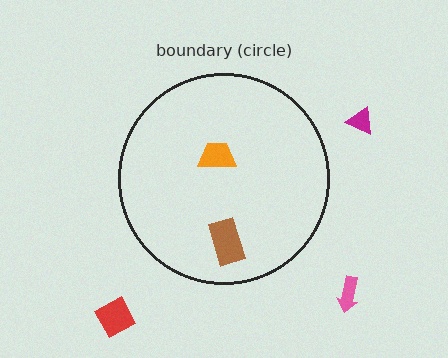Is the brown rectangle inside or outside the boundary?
Inside.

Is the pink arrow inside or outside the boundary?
Outside.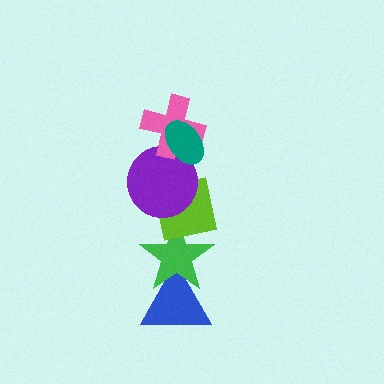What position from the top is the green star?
The green star is 5th from the top.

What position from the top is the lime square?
The lime square is 4th from the top.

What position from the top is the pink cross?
The pink cross is 2nd from the top.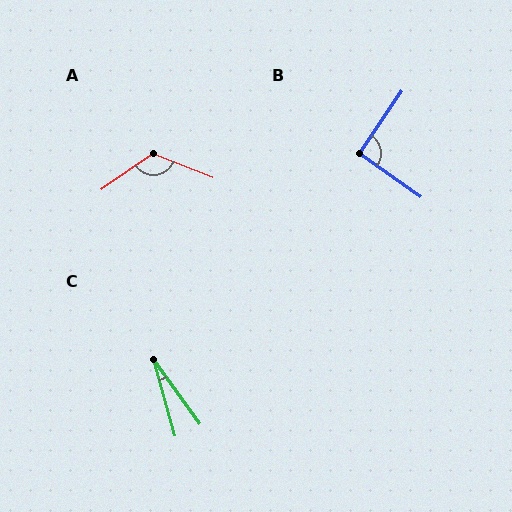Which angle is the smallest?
C, at approximately 20 degrees.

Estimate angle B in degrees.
Approximately 91 degrees.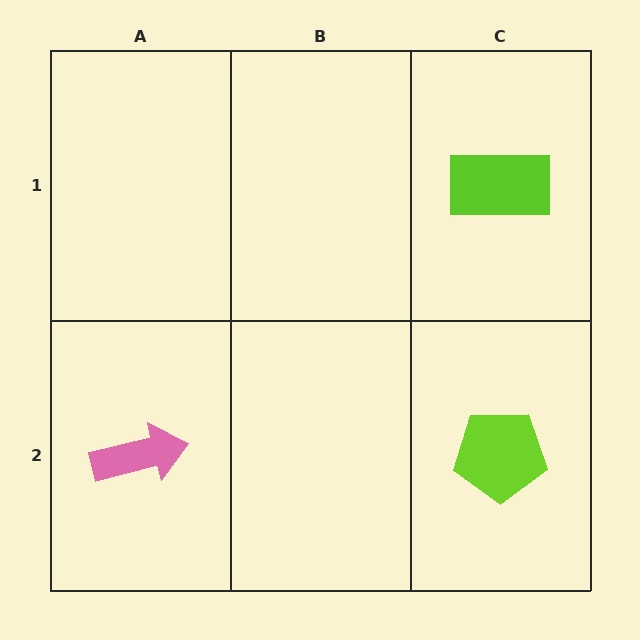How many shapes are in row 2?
2 shapes.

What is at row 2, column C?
A lime pentagon.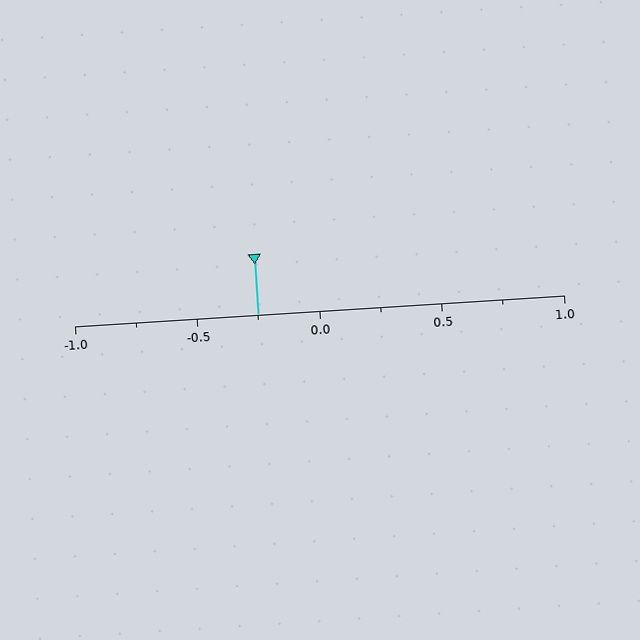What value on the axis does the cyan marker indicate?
The marker indicates approximately -0.25.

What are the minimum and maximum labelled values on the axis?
The axis runs from -1.0 to 1.0.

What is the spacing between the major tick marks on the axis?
The major ticks are spaced 0.5 apart.